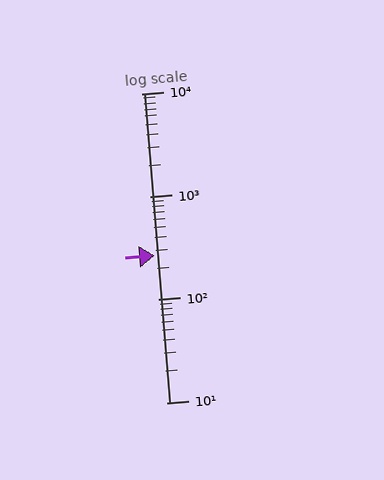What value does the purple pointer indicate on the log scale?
The pointer indicates approximately 270.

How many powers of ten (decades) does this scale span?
The scale spans 3 decades, from 10 to 10000.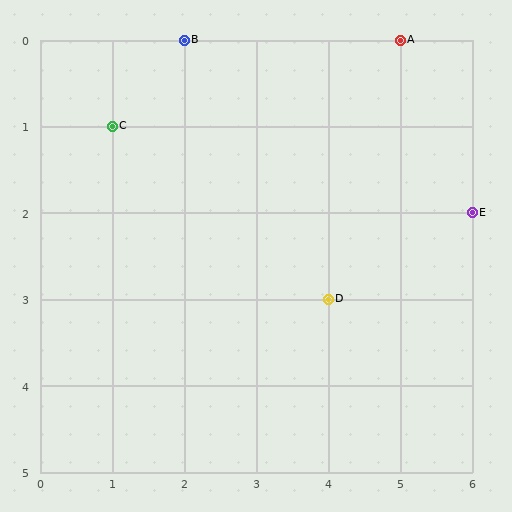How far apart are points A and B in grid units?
Points A and B are 3 columns apart.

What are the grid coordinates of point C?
Point C is at grid coordinates (1, 1).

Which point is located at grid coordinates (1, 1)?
Point C is at (1, 1).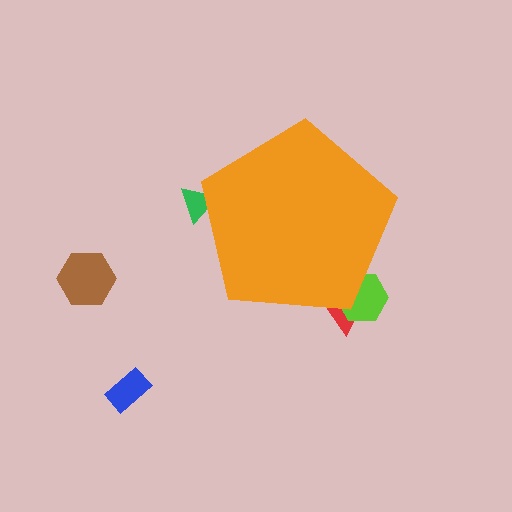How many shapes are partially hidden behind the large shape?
3 shapes are partially hidden.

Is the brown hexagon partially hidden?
No, the brown hexagon is fully visible.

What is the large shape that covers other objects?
An orange pentagon.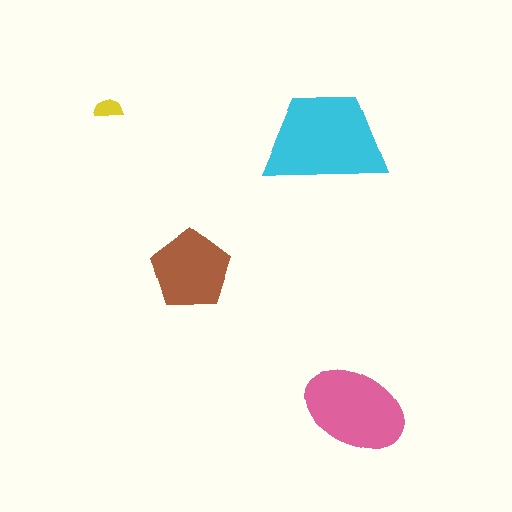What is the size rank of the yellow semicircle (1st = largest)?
4th.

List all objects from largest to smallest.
The cyan trapezoid, the pink ellipse, the brown pentagon, the yellow semicircle.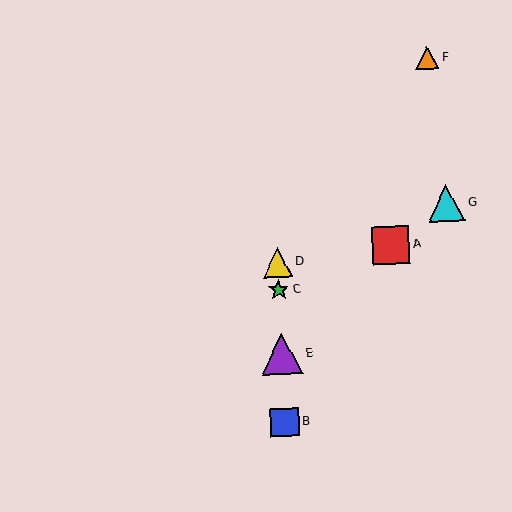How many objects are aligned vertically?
4 objects (B, C, D, E) are aligned vertically.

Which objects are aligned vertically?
Objects B, C, D, E are aligned vertically.